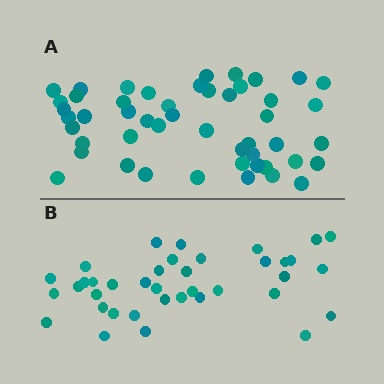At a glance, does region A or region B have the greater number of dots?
Region A (the top region) has more dots.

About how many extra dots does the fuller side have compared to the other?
Region A has roughly 12 or so more dots than region B.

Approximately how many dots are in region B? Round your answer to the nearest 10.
About 40 dots. (The exact count is 38, which rounds to 40.)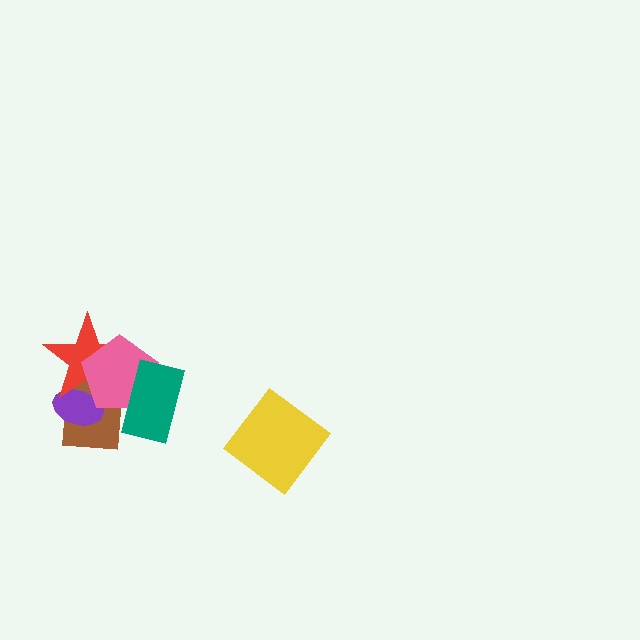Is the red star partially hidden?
Yes, it is partially covered by another shape.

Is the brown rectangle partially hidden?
Yes, it is partially covered by another shape.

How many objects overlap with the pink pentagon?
4 objects overlap with the pink pentagon.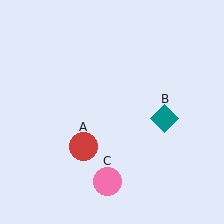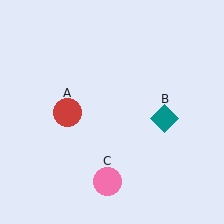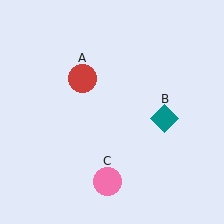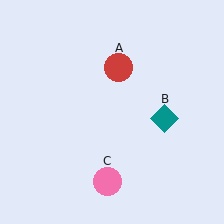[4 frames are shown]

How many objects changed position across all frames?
1 object changed position: red circle (object A).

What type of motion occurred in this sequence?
The red circle (object A) rotated clockwise around the center of the scene.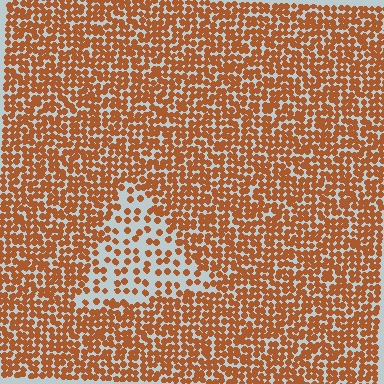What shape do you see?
I see a triangle.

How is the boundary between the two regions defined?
The boundary is defined by a change in element density (approximately 2.4x ratio). All elements are the same color, size, and shape.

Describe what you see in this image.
The image contains small brown elements arranged at two different densities. A triangle-shaped region is visible where the elements are less densely packed than the surrounding area.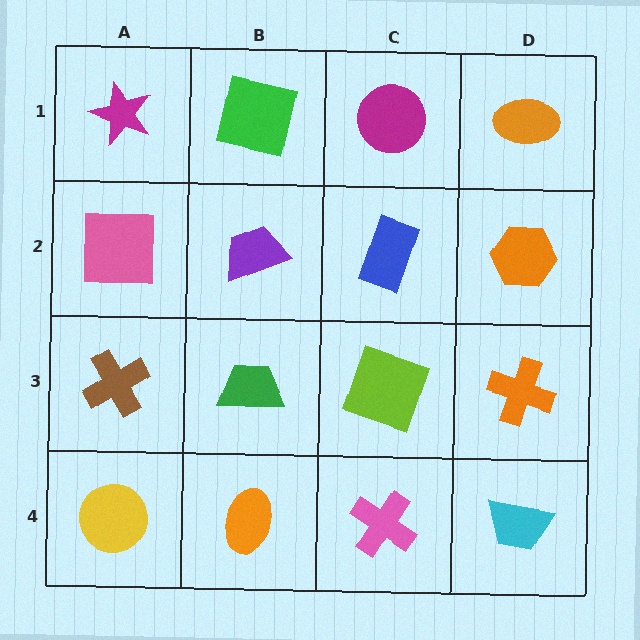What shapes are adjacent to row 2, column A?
A magenta star (row 1, column A), a brown cross (row 3, column A), a purple trapezoid (row 2, column B).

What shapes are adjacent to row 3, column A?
A pink square (row 2, column A), a yellow circle (row 4, column A), a green trapezoid (row 3, column B).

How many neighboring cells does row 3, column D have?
3.